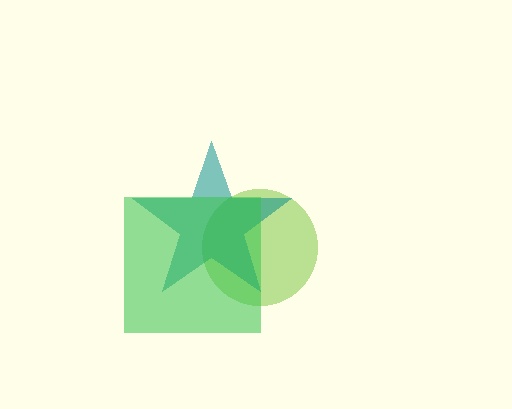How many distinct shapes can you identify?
There are 3 distinct shapes: a lime circle, a teal star, a green square.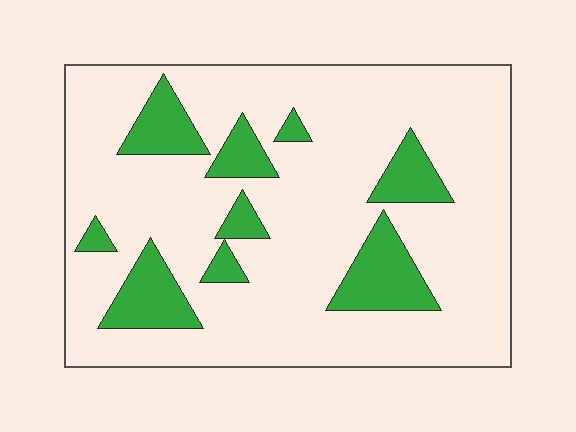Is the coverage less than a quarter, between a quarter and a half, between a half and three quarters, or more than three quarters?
Less than a quarter.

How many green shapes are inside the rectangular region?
9.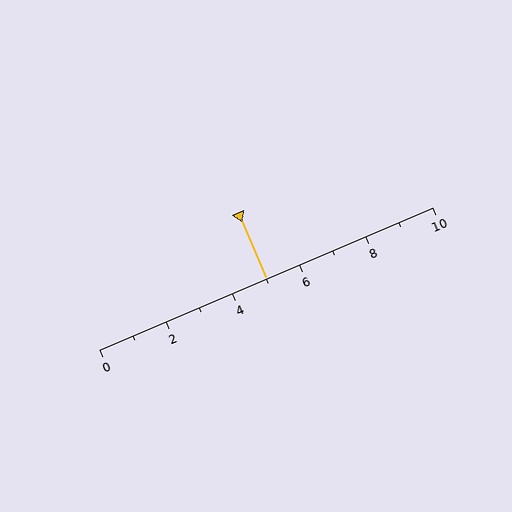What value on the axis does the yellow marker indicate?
The marker indicates approximately 5.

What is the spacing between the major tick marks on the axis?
The major ticks are spaced 2 apart.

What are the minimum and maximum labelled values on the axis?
The axis runs from 0 to 10.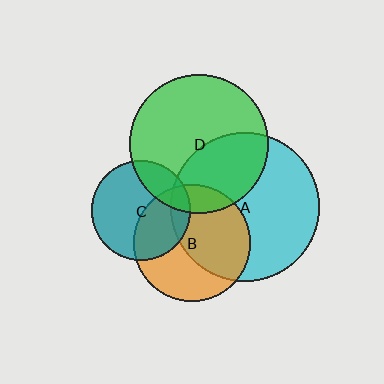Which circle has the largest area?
Circle A (cyan).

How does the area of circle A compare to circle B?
Approximately 1.6 times.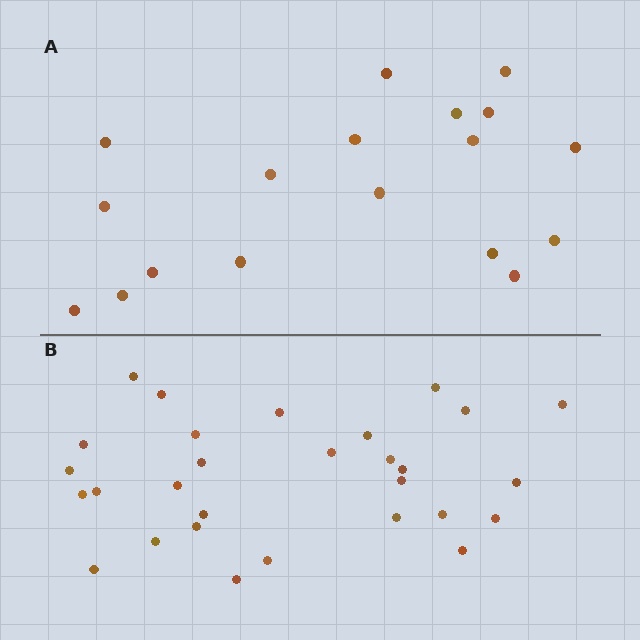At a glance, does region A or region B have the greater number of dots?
Region B (the bottom region) has more dots.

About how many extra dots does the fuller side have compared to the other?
Region B has roughly 12 or so more dots than region A.